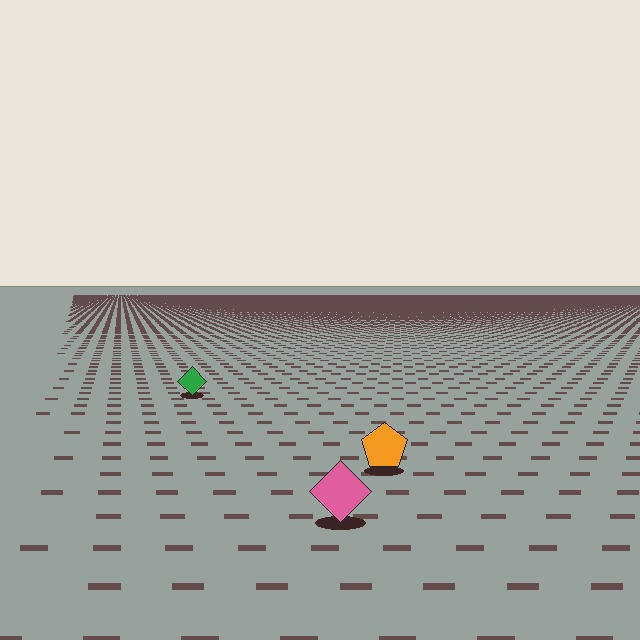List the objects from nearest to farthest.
From nearest to farthest: the pink diamond, the orange pentagon, the green diamond.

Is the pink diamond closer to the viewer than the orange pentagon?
Yes. The pink diamond is closer — you can tell from the texture gradient: the ground texture is coarser near it.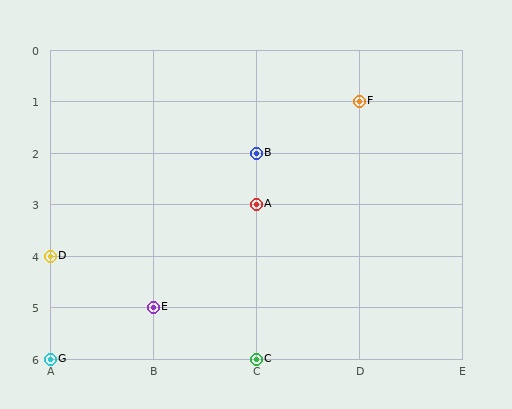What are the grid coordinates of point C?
Point C is at grid coordinates (C, 6).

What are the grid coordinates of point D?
Point D is at grid coordinates (A, 4).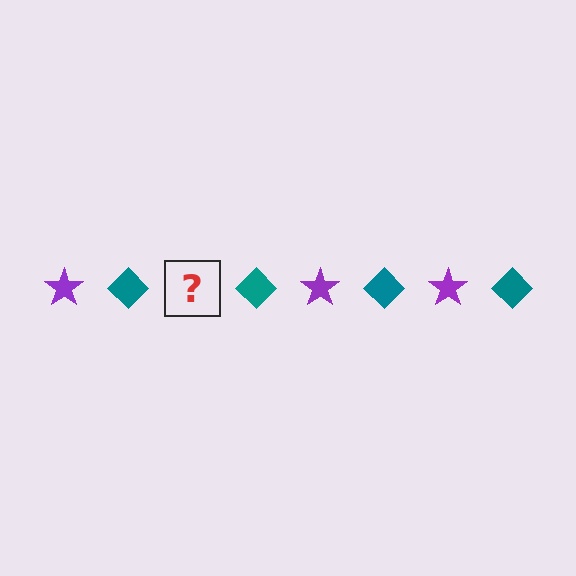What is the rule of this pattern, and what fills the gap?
The rule is that the pattern alternates between purple star and teal diamond. The gap should be filled with a purple star.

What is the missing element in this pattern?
The missing element is a purple star.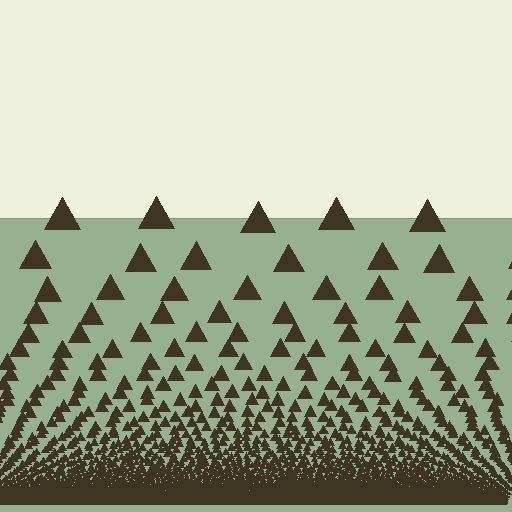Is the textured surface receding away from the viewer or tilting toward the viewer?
The surface appears to tilt toward the viewer. Texture elements get larger and sparser toward the top.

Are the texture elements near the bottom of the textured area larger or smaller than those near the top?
Smaller. The gradient is inverted — elements near the bottom are smaller and denser.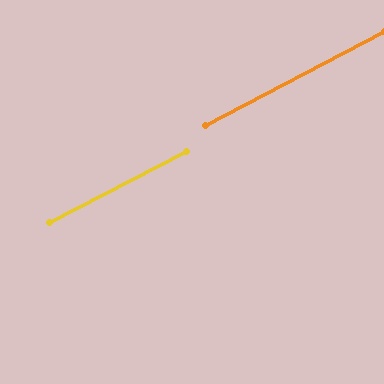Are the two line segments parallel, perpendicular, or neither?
Parallel — their directions differ by only 0.5°.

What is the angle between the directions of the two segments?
Approximately 0 degrees.